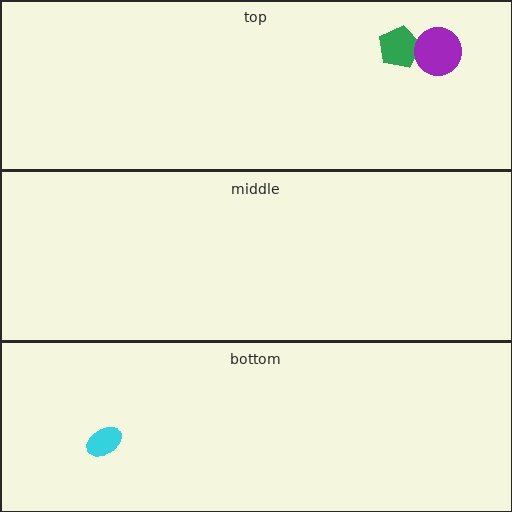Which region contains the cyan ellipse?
The bottom region.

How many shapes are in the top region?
2.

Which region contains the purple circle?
The top region.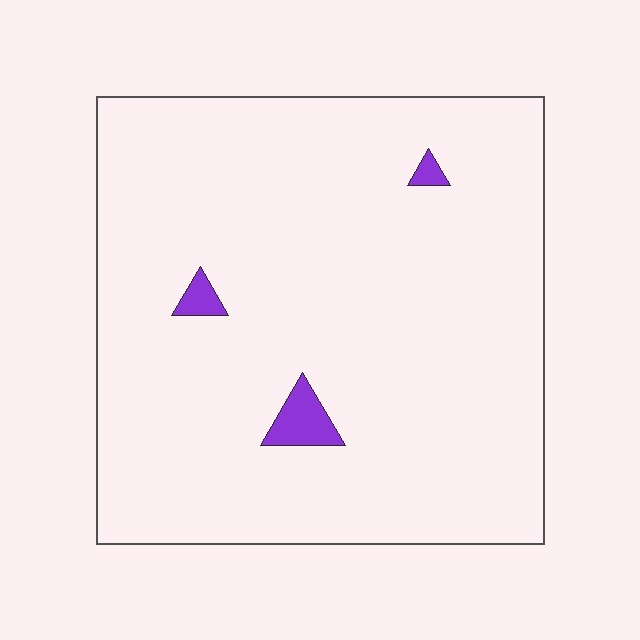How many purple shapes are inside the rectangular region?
3.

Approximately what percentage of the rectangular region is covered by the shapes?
Approximately 5%.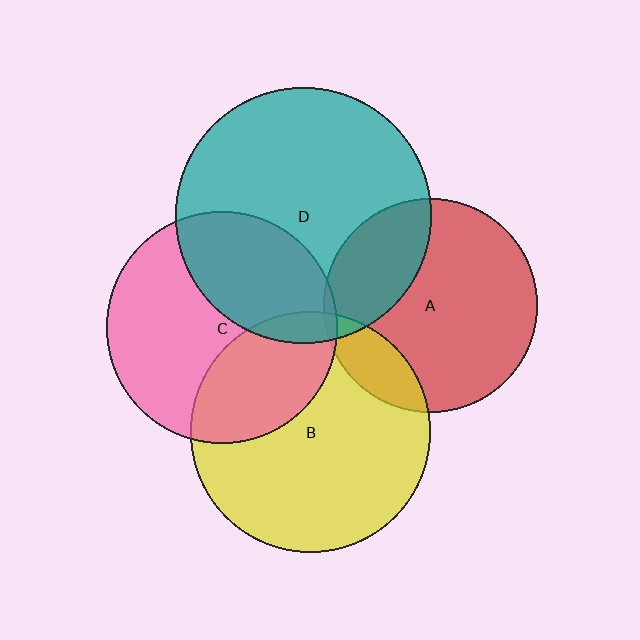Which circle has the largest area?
Circle D (teal).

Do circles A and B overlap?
Yes.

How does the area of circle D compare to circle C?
Approximately 1.2 times.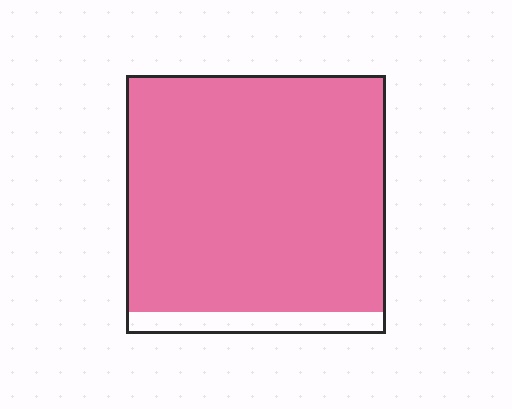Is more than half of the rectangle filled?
Yes.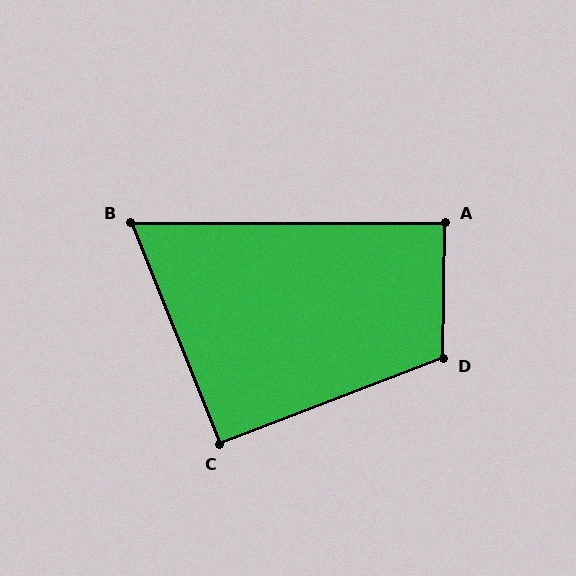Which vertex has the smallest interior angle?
B, at approximately 68 degrees.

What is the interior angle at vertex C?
Approximately 91 degrees (approximately right).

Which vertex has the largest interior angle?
D, at approximately 112 degrees.